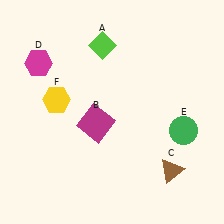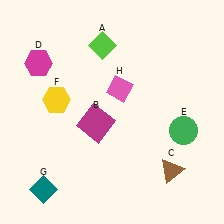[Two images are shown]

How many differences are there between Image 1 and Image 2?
There are 2 differences between the two images.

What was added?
A teal diamond (G), a pink diamond (H) were added in Image 2.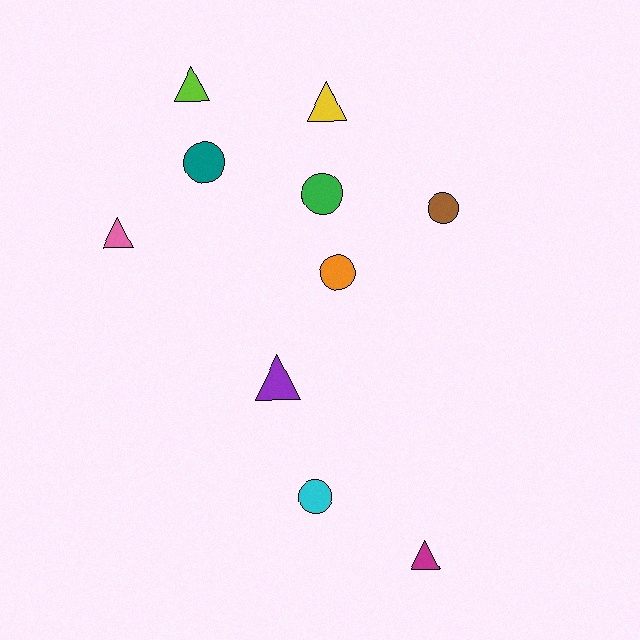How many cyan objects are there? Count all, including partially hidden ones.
There is 1 cyan object.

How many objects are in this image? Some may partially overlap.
There are 10 objects.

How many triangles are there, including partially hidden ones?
There are 5 triangles.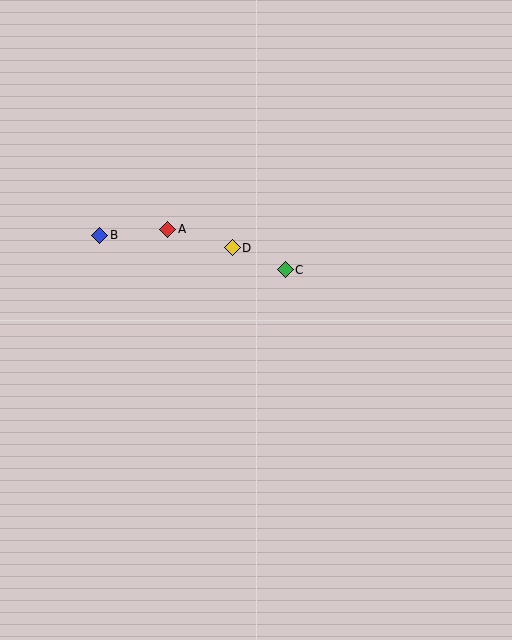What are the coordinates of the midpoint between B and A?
The midpoint between B and A is at (134, 232).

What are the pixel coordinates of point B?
Point B is at (100, 235).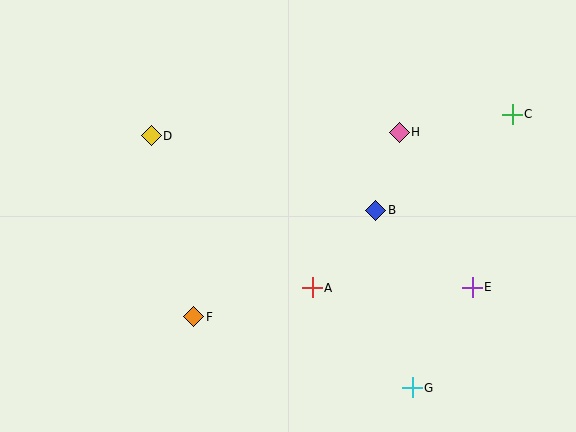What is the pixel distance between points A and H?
The distance between A and H is 178 pixels.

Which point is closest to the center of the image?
Point A at (312, 288) is closest to the center.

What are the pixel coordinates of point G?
Point G is at (412, 388).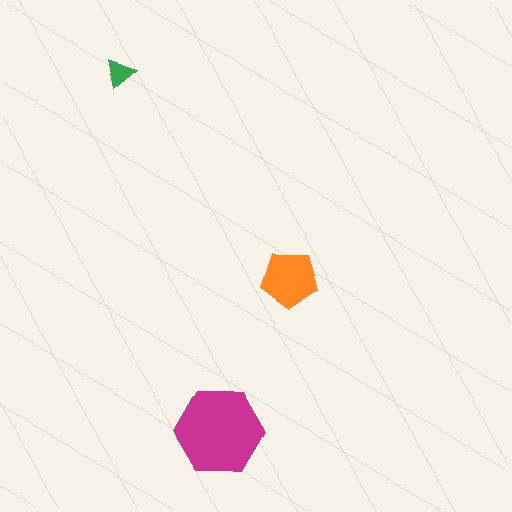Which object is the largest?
The magenta hexagon.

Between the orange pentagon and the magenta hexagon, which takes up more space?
The magenta hexagon.